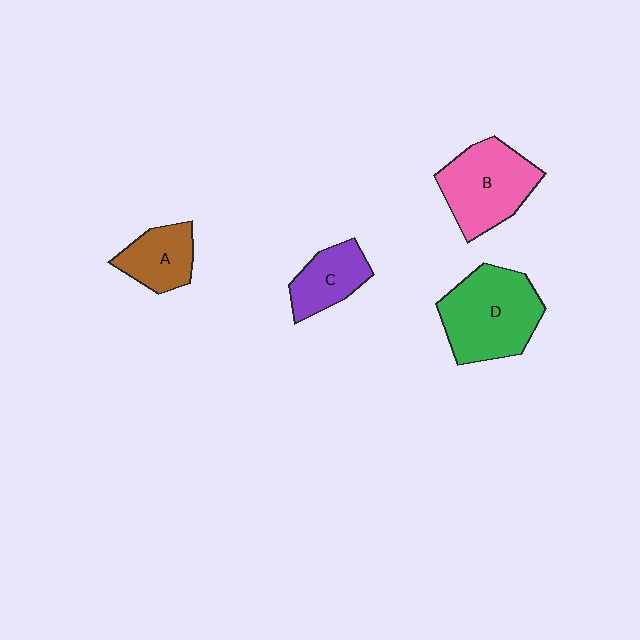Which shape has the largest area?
Shape D (green).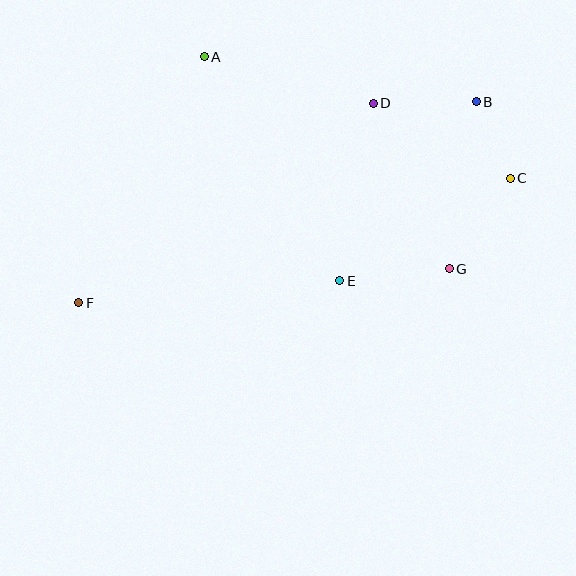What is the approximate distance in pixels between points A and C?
The distance between A and C is approximately 329 pixels.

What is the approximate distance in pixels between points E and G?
The distance between E and G is approximately 110 pixels.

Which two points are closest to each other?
Points B and C are closest to each other.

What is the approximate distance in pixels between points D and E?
The distance between D and E is approximately 181 pixels.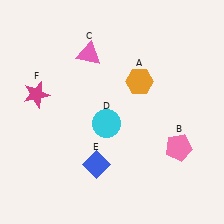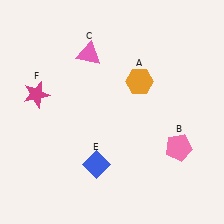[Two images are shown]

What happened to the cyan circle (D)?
The cyan circle (D) was removed in Image 2. It was in the bottom-left area of Image 1.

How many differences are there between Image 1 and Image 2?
There is 1 difference between the two images.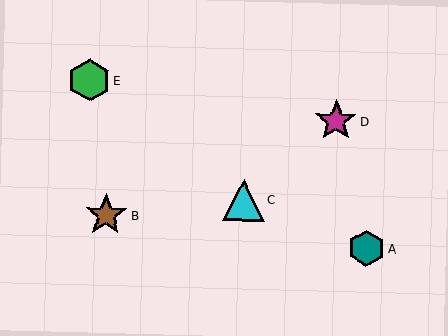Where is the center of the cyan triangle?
The center of the cyan triangle is at (244, 200).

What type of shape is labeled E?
Shape E is a green hexagon.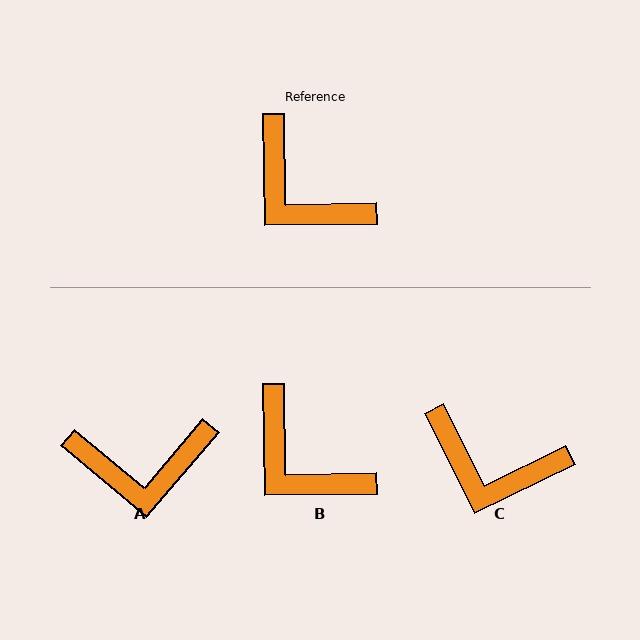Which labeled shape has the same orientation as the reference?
B.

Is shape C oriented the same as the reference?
No, it is off by about 25 degrees.